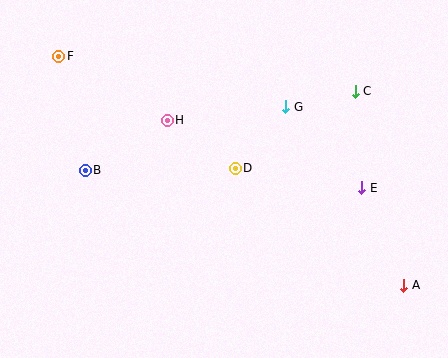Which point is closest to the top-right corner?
Point C is closest to the top-right corner.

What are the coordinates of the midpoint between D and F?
The midpoint between D and F is at (147, 112).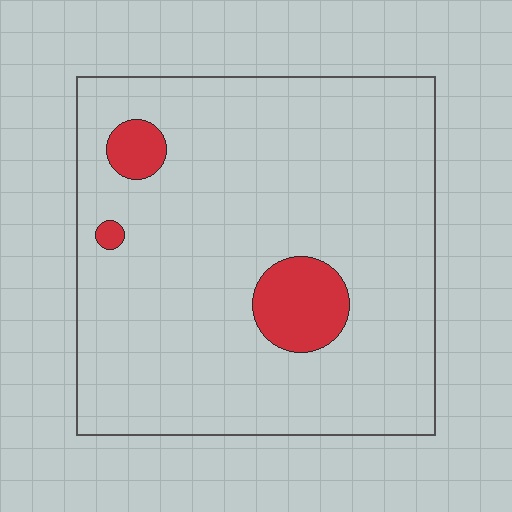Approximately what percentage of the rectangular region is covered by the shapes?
Approximately 10%.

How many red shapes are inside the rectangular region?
3.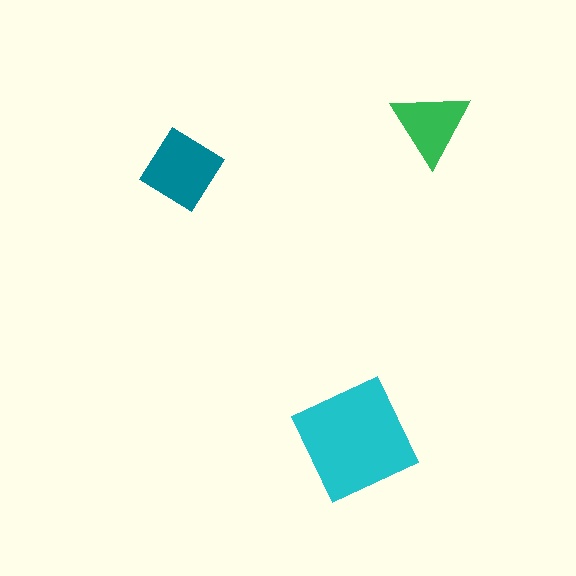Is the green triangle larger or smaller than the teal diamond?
Smaller.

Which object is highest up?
The green triangle is topmost.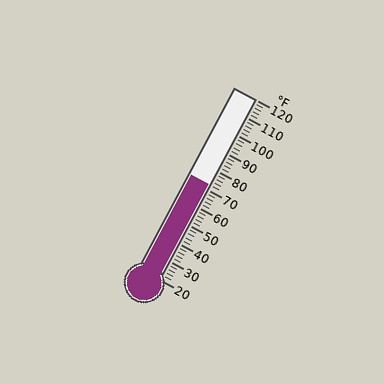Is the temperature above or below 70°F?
The temperature is above 70°F.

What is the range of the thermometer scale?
The thermometer scale ranges from 20°F to 120°F.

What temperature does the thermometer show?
The thermometer shows approximately 72°F.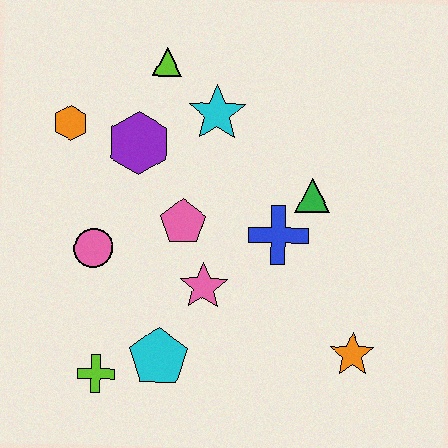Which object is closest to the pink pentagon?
The pink star is closest to the pink pentagon.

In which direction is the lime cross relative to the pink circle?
The lime cross is below the pink circle.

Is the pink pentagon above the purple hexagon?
No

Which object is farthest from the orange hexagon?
The orange star is farthest from the orange hexagon.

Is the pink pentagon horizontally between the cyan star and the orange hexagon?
Yes